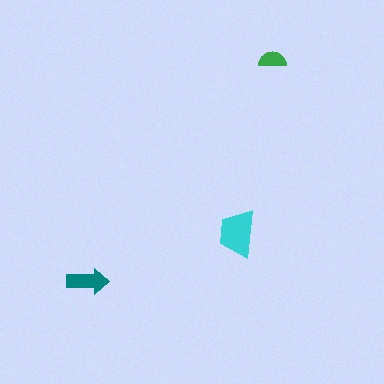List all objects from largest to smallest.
The cyan trapezoid, the teal arrow, the green semicircle.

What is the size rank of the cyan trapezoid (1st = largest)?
1st.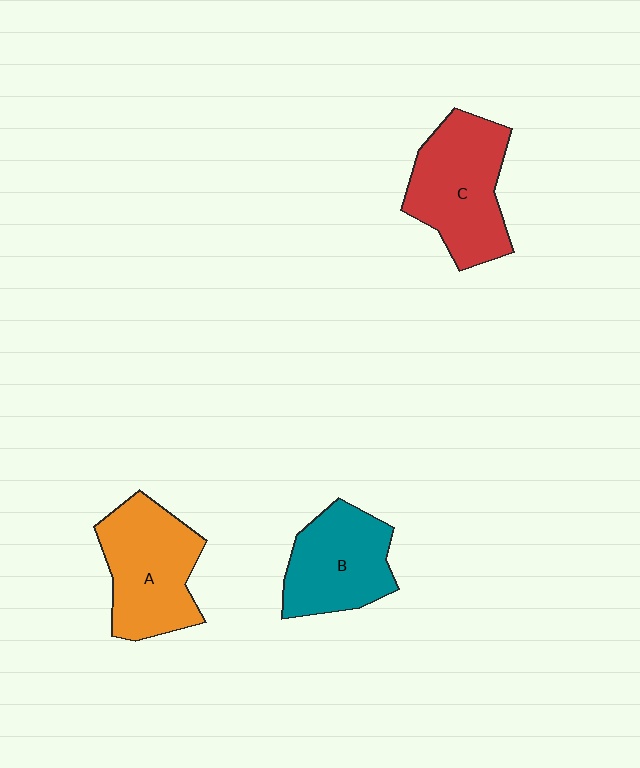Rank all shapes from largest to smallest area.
From largest to smallest: C (red), A (orange), B (teal).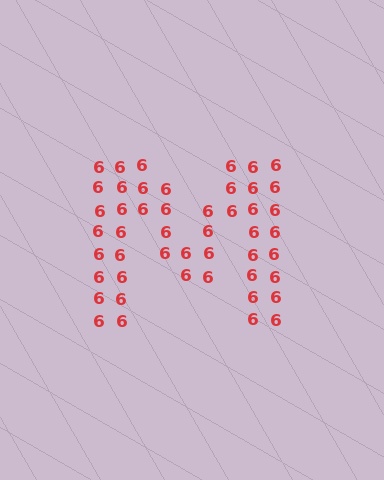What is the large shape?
The large shape is the letter M.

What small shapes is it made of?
It is made of small digit 6's.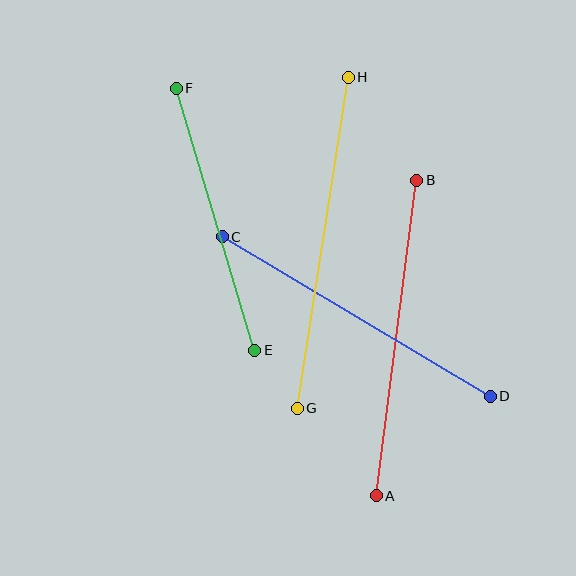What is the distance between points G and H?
The distance is approximately 335 pixels.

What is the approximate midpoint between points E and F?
The midpoint is at approximately (216, 219) pixels.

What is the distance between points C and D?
The distance is approximately 312 pixels.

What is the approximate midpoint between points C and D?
The midpoint is at approximately (356, 317) pixels.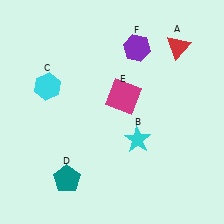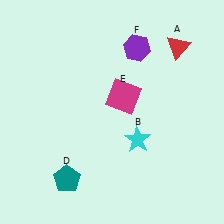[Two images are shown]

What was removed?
The cyan hexagon (C) was removed in Image 2.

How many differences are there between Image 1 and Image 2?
There is 1 difference between the two images.